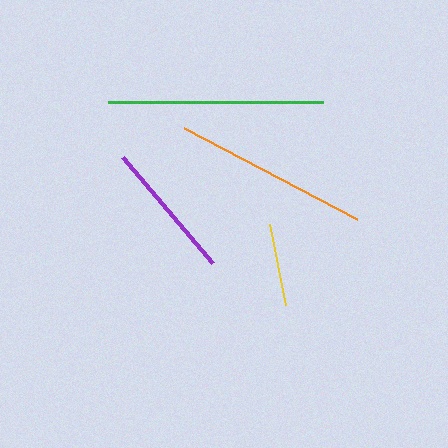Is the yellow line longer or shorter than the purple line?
The purple line is longer than the yellow line.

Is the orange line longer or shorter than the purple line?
The orange line is longer than the purple line.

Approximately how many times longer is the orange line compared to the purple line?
The orange line is approximately 1.4 times the length of the purple line.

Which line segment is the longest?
The green line is the longest at approximately 216 pixels.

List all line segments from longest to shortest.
From longest to shortest: green, orange, purple, yellow.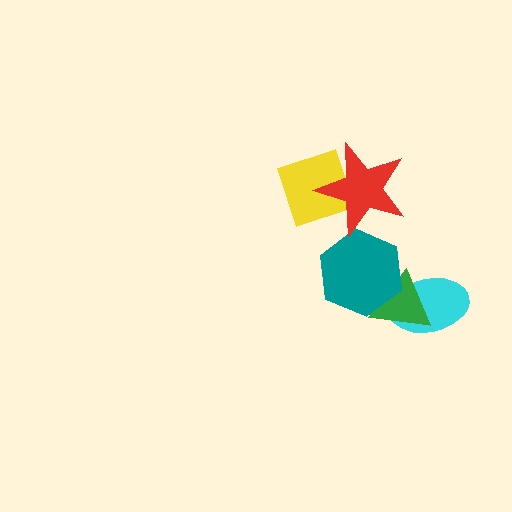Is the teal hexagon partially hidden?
Yes, it is partially covered by another shape.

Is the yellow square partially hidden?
Yes, it is partially covered by another shape.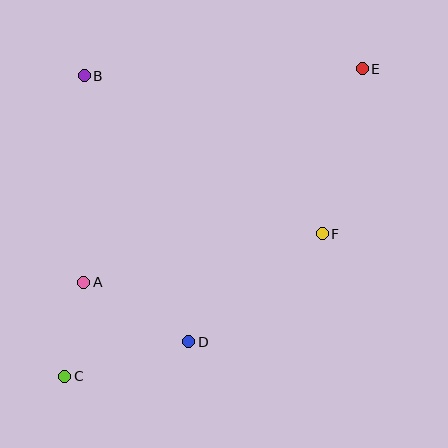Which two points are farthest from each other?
Points C and E are farthest from each other.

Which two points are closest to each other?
Points A and C are closest to each other.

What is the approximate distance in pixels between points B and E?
The distance between B and E is approximately 278 pixels.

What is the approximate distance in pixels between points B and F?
The distance between B and F is approximately 286 pixels.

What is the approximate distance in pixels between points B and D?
The distance between B and D is approximately 286 pixels.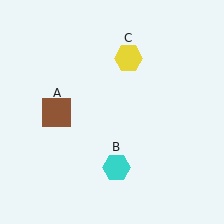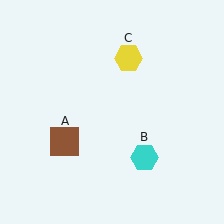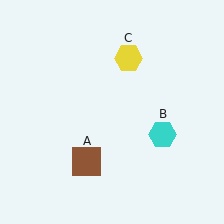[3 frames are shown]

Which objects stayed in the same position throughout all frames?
Yellow hexagon (object C) remained stationary.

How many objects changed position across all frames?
2 objects changed position: brown square (object A), cyan hexagon (object B).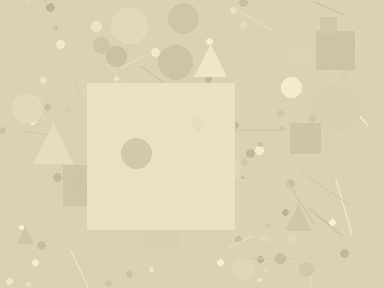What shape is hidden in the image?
A square is hidden in the image.